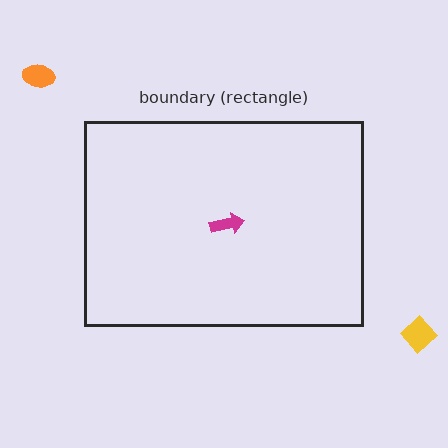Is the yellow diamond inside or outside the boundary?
Outside.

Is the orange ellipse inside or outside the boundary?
Outside.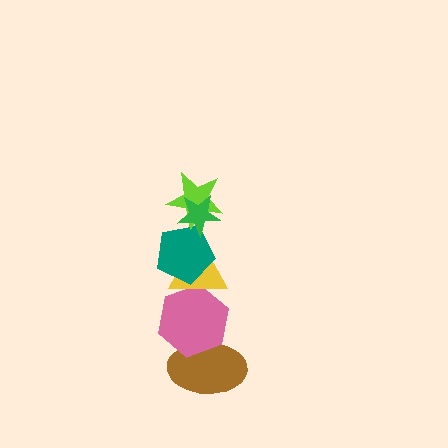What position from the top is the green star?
The green star is 1st from the top.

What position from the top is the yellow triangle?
The yellow triangle is 4th from the top.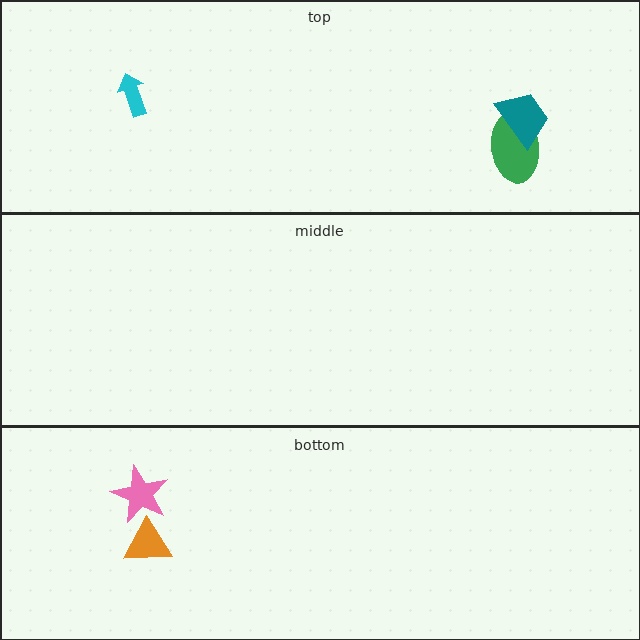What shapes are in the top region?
The green ellipse, the teal trapezoid, the cyan arrow.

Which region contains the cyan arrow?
The top region.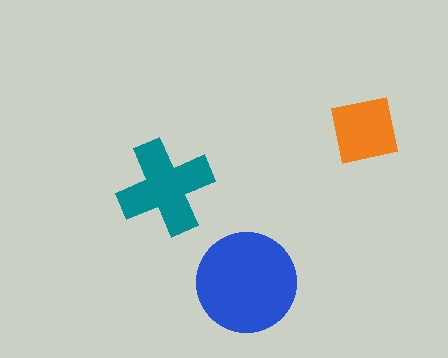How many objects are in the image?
There are 3 objects in the image.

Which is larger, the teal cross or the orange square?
The teal cross.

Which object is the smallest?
The orange square.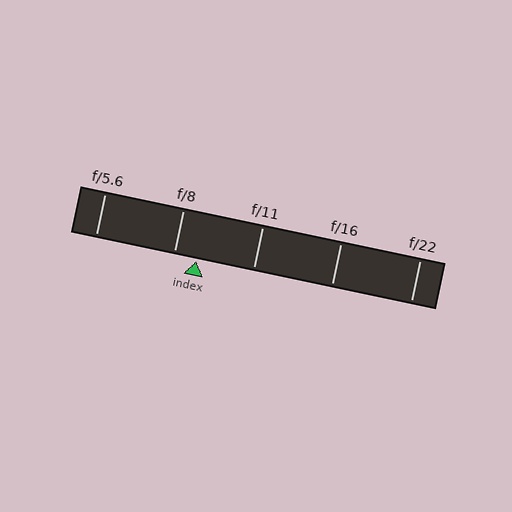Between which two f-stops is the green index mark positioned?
The index mark is between f/8 and f/11.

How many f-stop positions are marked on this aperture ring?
There are 5 f-stop positions marked.